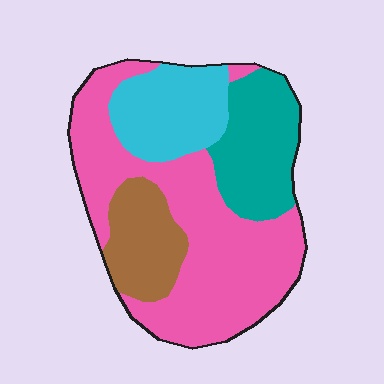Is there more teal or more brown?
Teal.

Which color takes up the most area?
Pink, at roughly 50%.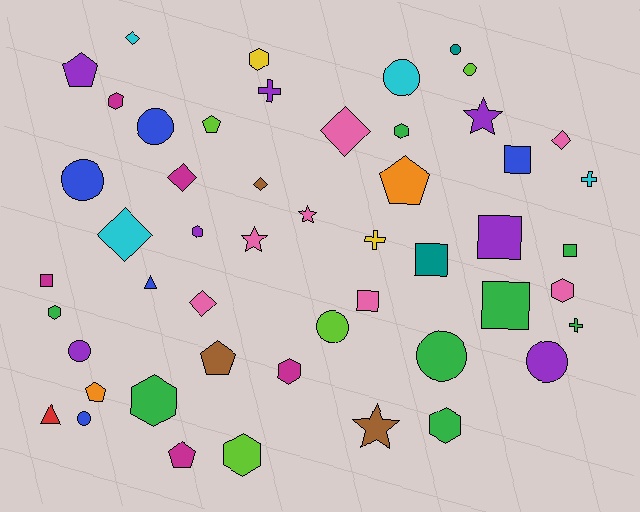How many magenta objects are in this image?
There are 5 magenta objects.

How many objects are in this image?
There are 50 objects.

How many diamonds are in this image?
There are 7 diamonds.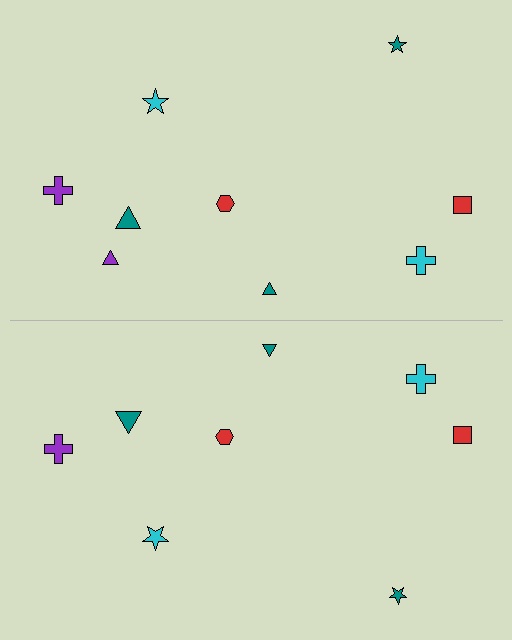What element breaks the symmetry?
A purple triangle is missing from the bottom side.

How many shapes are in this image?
There are 17 shapes in this image.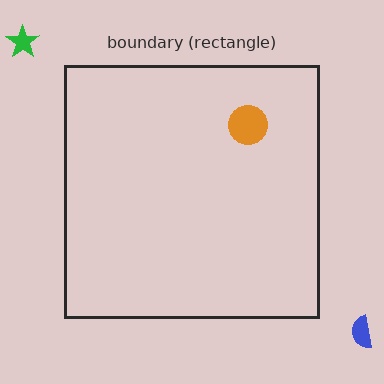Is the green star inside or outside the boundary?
Outside.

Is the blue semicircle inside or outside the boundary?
Outside.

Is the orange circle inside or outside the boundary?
Inside.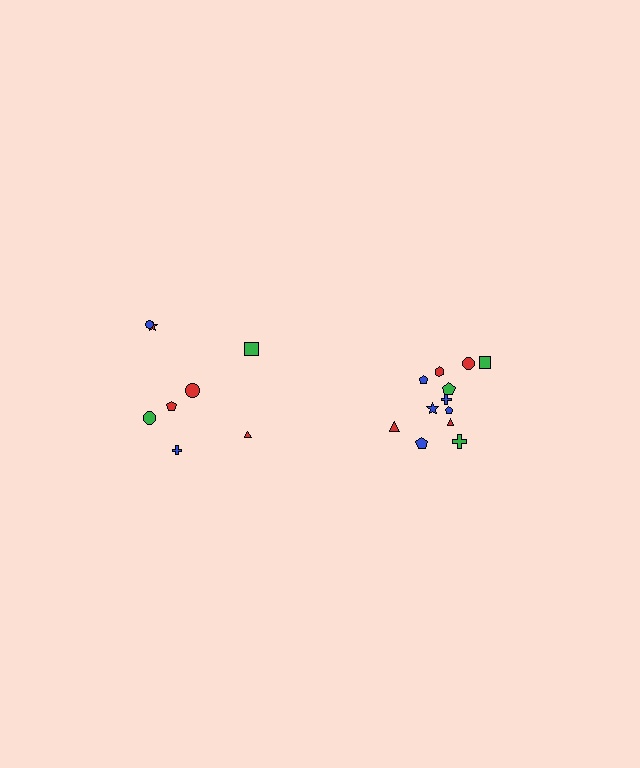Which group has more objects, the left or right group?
The right group.